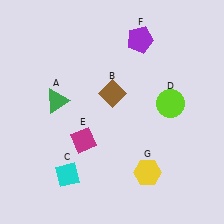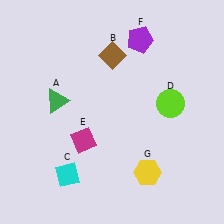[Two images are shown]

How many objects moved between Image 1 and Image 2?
1 object moved between the two images.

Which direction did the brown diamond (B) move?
The brown diamond (B) moved up.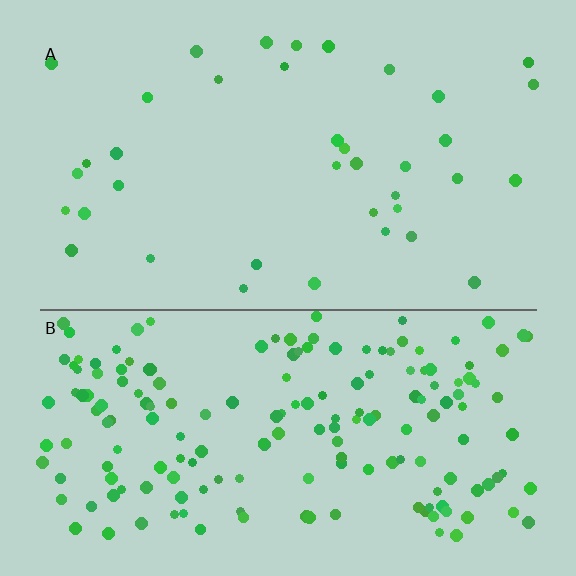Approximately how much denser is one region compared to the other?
Approximately 4.7× — region B over region A.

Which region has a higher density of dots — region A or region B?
B (the bottom).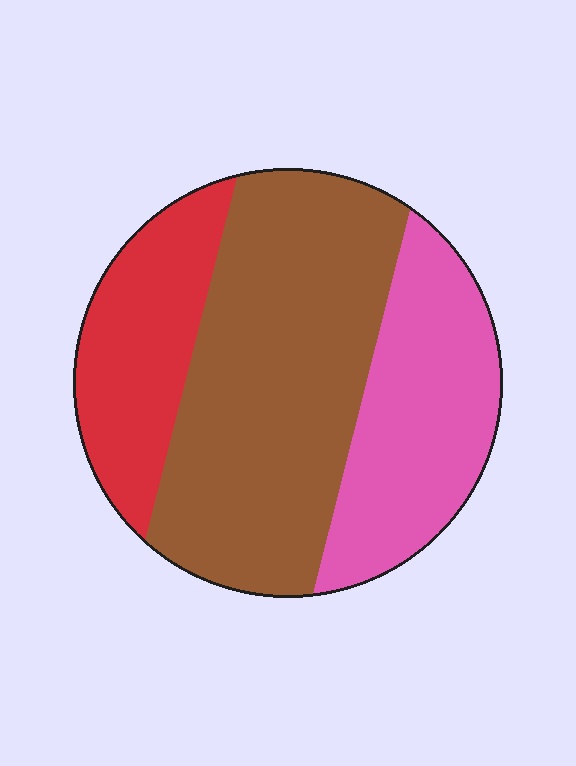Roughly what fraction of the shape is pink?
Pink takes up about one quarter (1/4) of the shape.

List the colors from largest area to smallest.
From largest to smallest: brown, pink, red.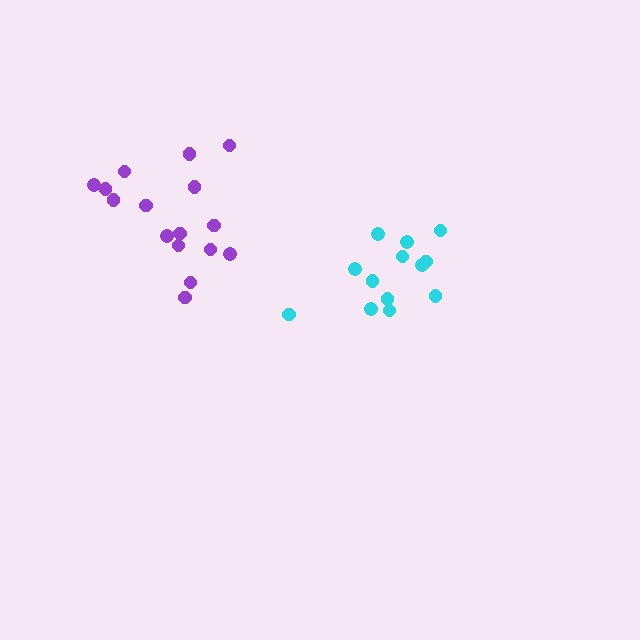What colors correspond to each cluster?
The clusters are colored: cyan, purple.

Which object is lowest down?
The cyan cluster is bottommost.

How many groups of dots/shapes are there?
There are 2 groups.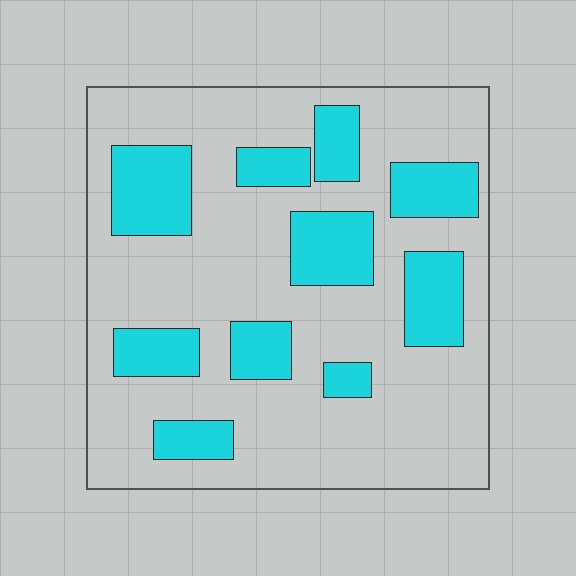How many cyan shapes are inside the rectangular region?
10.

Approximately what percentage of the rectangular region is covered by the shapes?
Approximately 25%.